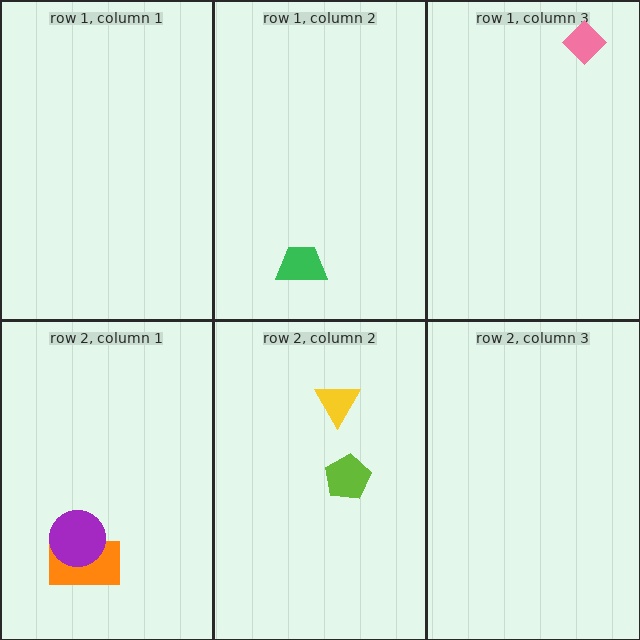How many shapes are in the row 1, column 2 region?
1.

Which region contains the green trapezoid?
The row 1, column 2 region.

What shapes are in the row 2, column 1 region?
The orange rectangle, the purple circle.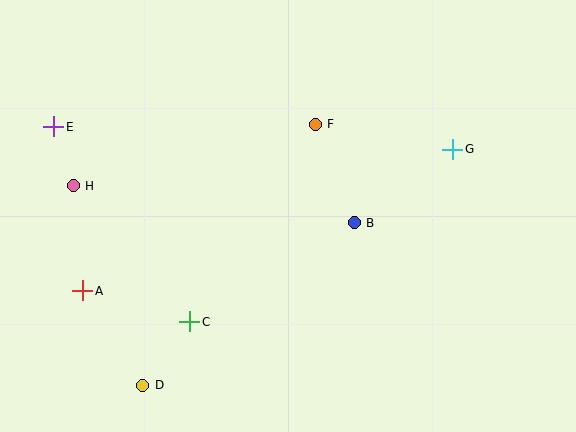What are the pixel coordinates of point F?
Point F is at (315, 124).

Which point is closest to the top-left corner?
Point E is closest to the top-left corner.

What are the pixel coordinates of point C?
Point C is at (190, 322).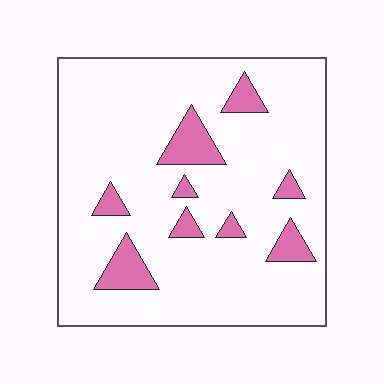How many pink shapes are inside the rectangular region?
9.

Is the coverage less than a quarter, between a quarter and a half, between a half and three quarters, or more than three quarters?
Less than a quarter.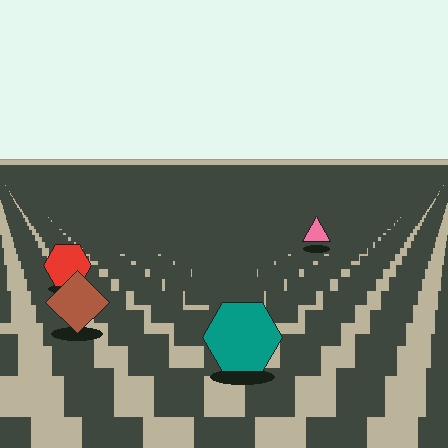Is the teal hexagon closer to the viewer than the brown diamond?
Yes. The teal hexagon is closer — you can tell from the texture gradient: the ground texture is coarser near it.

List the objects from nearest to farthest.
From nearest to farthest: the teal hexagon, the brown diamond, the red hexagon, the pink triangle.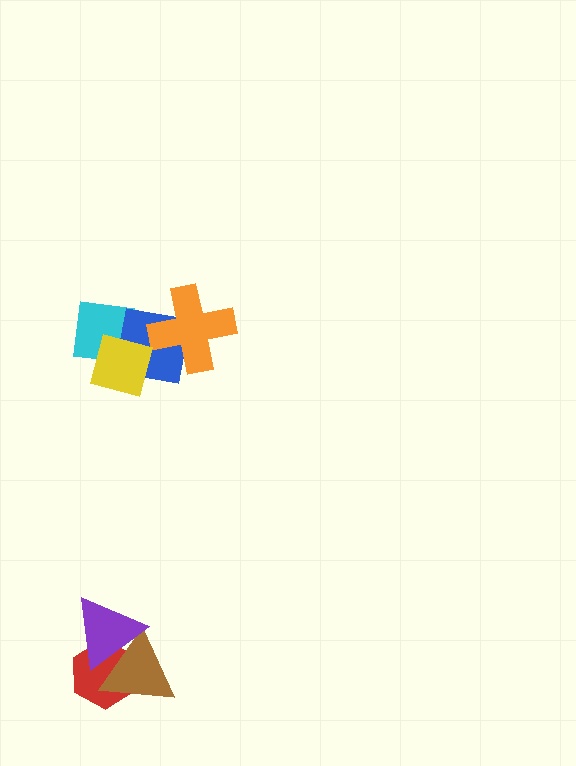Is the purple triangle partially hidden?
No, no other shape covers it.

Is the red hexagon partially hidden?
Yes, it is partially covered by another shape.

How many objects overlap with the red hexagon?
2 objects overlap with the red hexagon.